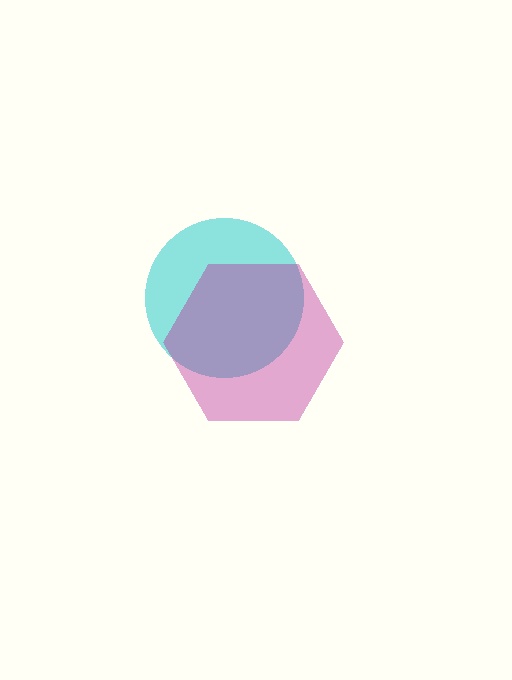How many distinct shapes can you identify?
There are 2 distinct shapes: a cyan circle, a magenta hexagon.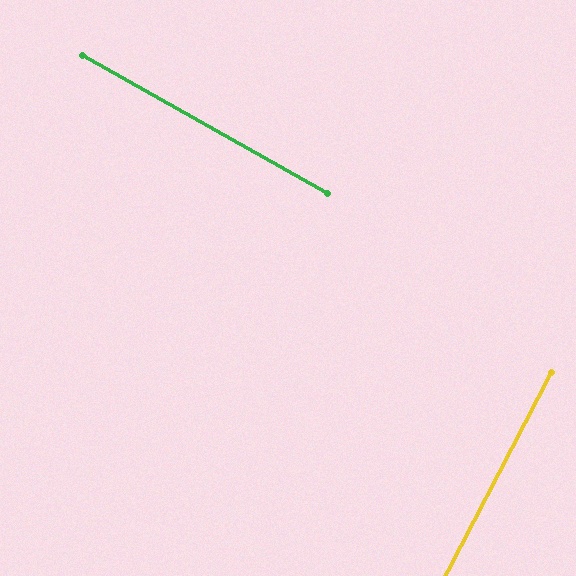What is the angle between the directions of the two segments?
Approximately 88 degrees.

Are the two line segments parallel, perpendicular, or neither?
Perpendicular — they meet at approximately 88°.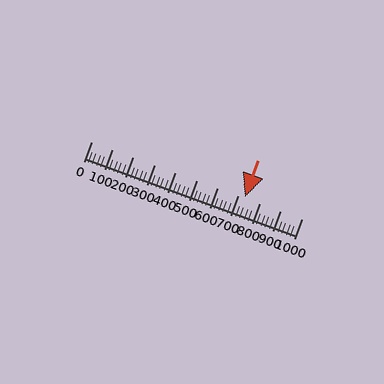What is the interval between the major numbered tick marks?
The major tick marks are spaced 100 units apart.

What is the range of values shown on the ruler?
The ruler shows values from 0 to 1000.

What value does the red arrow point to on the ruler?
The red arrow points to approximately 732.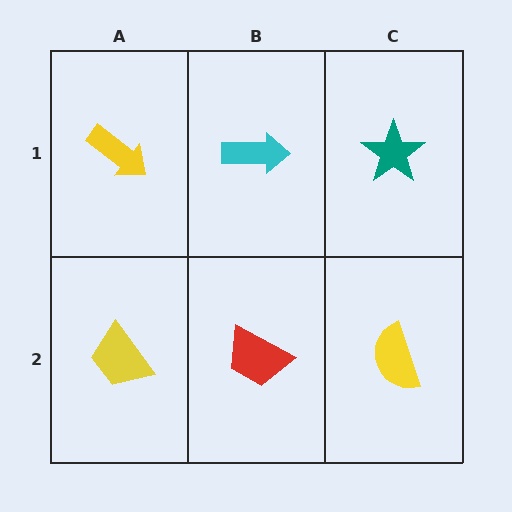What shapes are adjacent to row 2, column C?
A teal star (row 1, column C), a red trapezoid (row 2, column B).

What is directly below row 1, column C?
A yellow semicircle.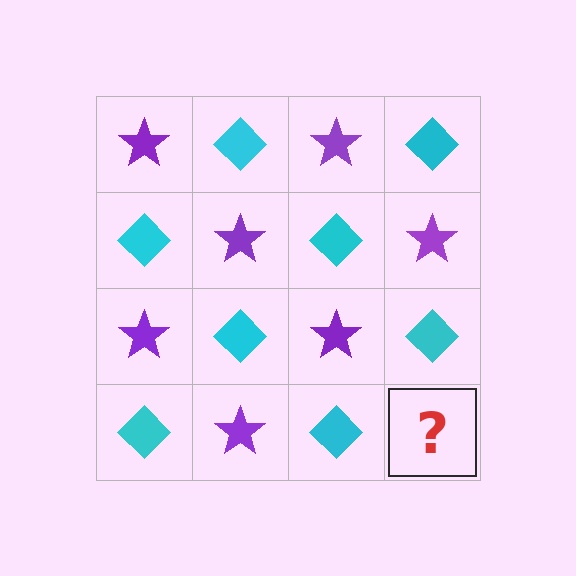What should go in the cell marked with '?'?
The missing cell should contain a purple star.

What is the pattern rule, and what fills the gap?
The rule is that it alternates purple star and cyan diamond in a checkerboard pattern. The gap should be filled with a purple star.